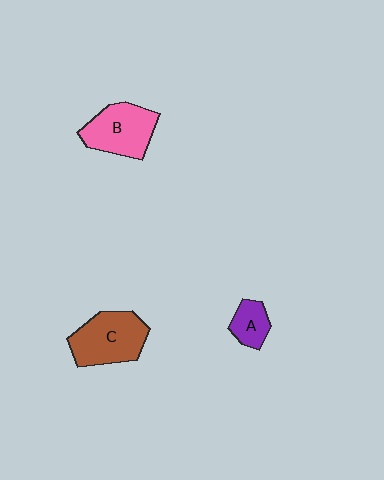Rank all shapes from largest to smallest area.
From largest to smallest: C (brown), B (pink), A (purple).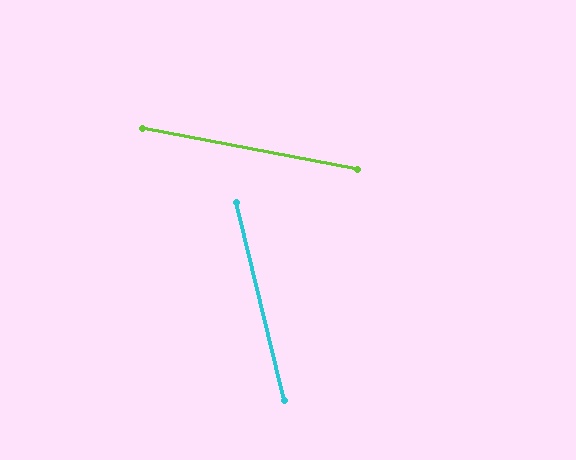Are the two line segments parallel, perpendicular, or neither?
Neither parallel nor perpendicular — they differ by about 65°.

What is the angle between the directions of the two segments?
Approximately 65 degrees.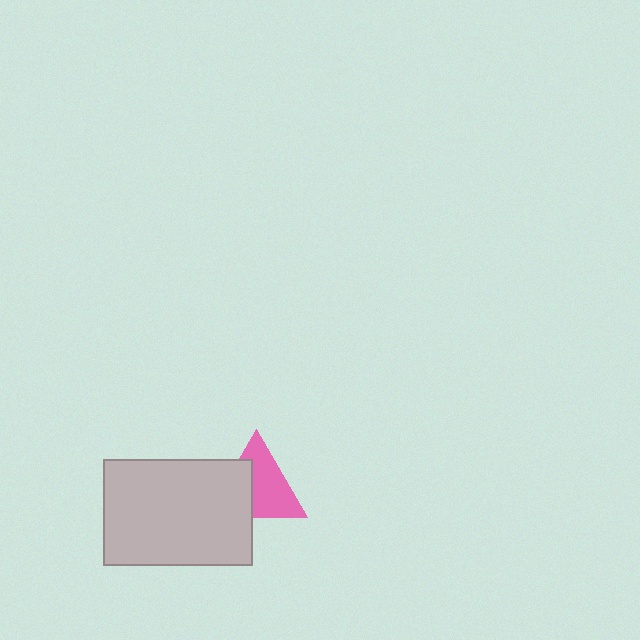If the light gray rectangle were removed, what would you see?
You would see the complete pink triangle.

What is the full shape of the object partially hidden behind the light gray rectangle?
The partially hidden object is a pink triangle.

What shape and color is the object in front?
The object in front is a light gray rectangle.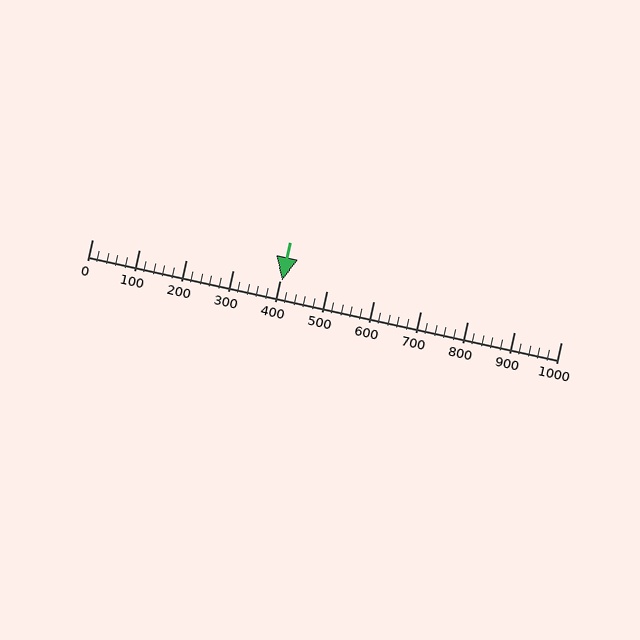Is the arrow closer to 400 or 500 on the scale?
The arrow is closer to 400.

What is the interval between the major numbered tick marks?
The major tick marks are spaced 100 units apart.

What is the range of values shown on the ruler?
The ruler shows values from 0 to 1000.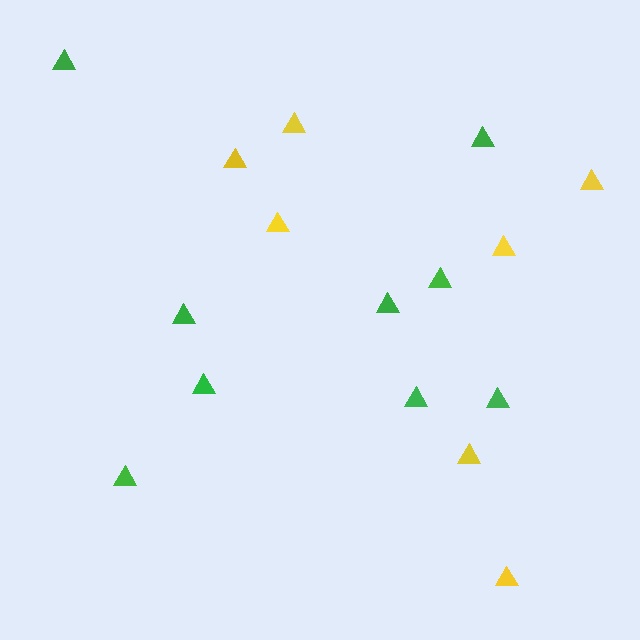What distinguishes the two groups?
There are 2 groups: one group of yellow triangles (7) and one group of green triangles (9).